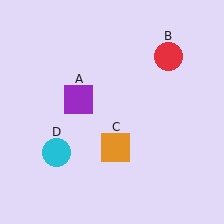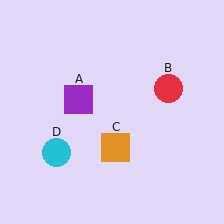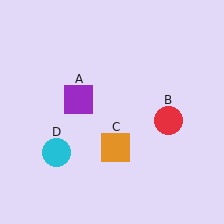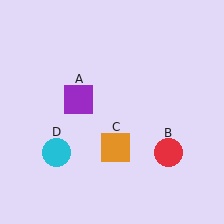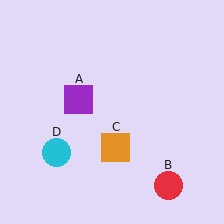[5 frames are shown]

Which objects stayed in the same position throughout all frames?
Purple square (object A) and orange square (object C) and cyan circle (object D) remained stationary.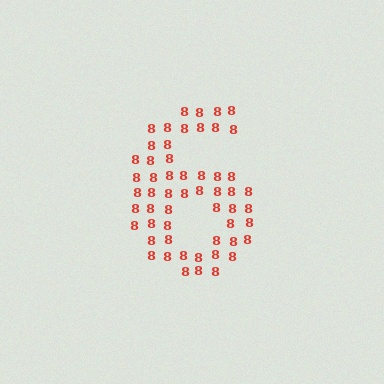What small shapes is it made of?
It is made of small digit 8's.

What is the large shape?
The large shape is the digit 6.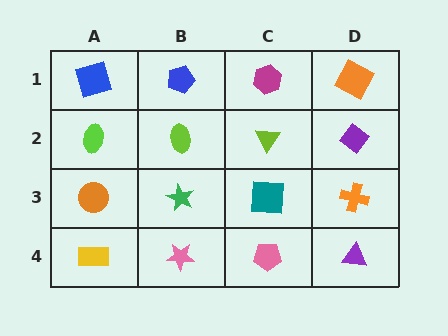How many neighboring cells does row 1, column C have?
3.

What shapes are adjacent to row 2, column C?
A magenta hexagon (row 1, column C), a teal square (row 3, column C), a lime ellipse (row 2, column B), a purple diamond (row 2, column D).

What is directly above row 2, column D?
An orange square.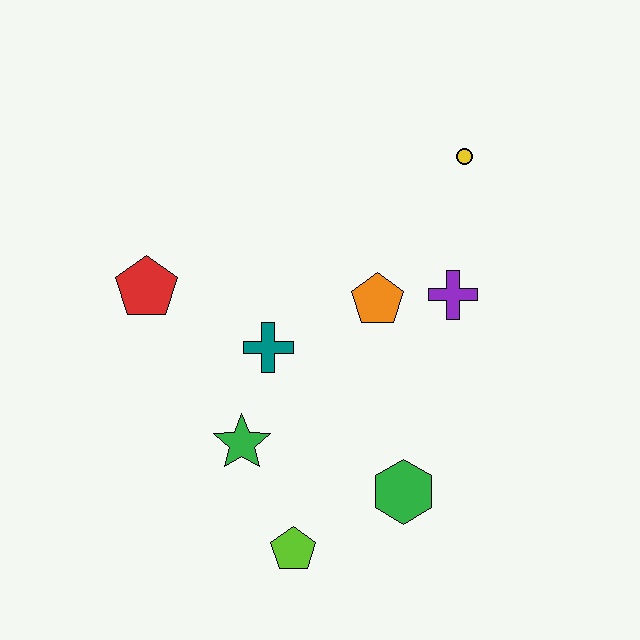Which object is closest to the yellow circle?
The purple cross is closest to the yellow circle.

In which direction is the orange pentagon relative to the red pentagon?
The orange pentagon is to the right of the red pentagon.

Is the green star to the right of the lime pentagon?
No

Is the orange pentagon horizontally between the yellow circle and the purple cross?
No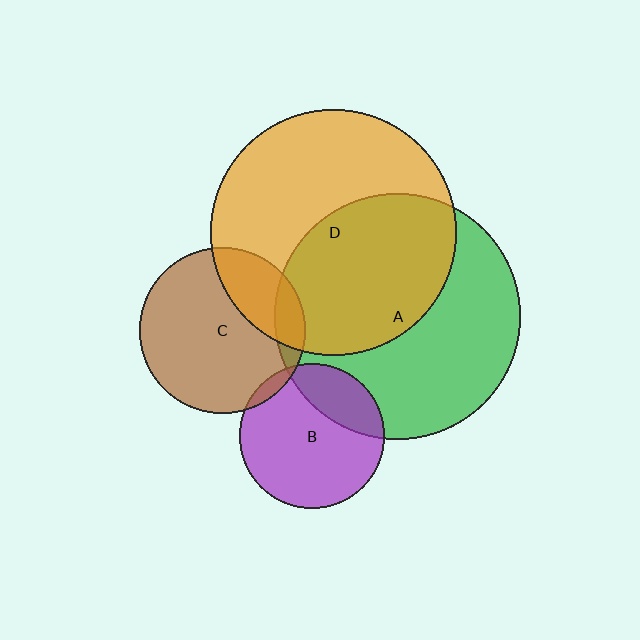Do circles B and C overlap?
Yes.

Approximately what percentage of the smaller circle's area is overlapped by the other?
Approximately 5%.